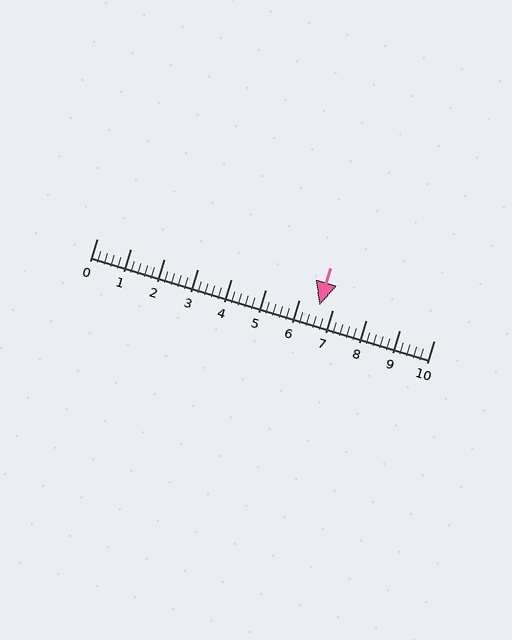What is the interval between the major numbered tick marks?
The major tick marks are spaced 1 units apart.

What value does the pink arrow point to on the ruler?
The pink arrow points to approximately 6.6.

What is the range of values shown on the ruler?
The ruler shows values from 0 to 10.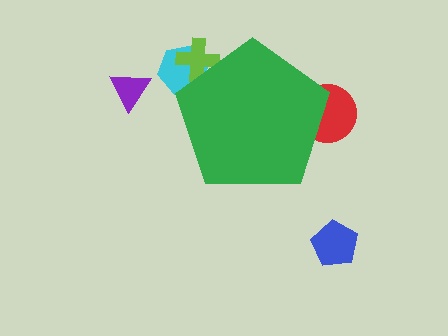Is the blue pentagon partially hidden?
No, the blue pentagon is fully visible.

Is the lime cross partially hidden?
Yes, the lime cross is partially hidden behind the green pentagon.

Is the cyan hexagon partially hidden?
Yes, the cyan hexagon is partially hidden behind the green pentagon.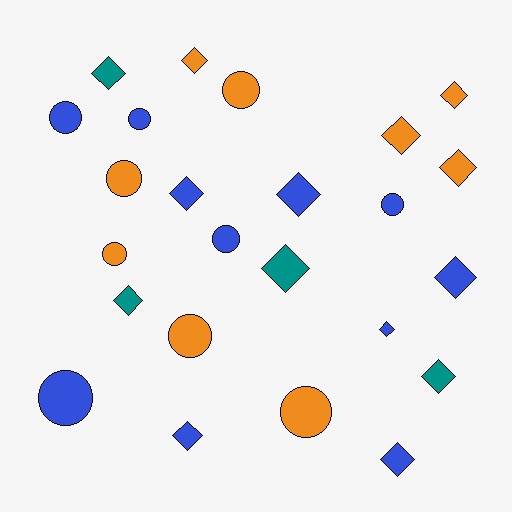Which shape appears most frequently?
Diamond, with 14 objects.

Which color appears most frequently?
Blue, with 11 objects.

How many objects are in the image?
There are 24 objects.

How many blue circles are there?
There are 5 blue circles.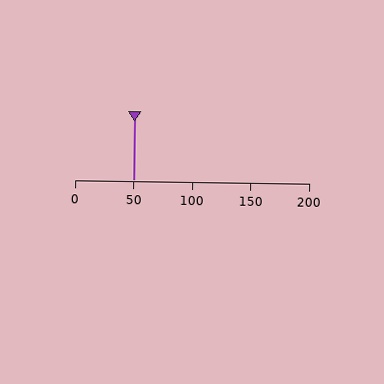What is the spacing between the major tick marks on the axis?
The major ticks are spaced 50 apart.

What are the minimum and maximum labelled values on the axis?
The axis runs from 0 to 200.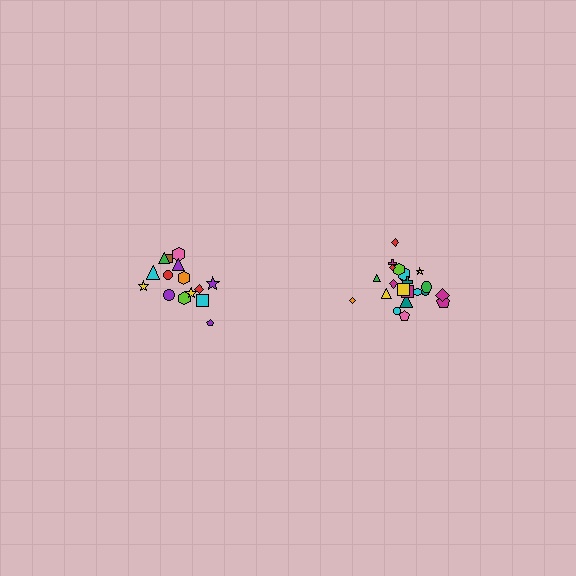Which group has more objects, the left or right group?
The right group.